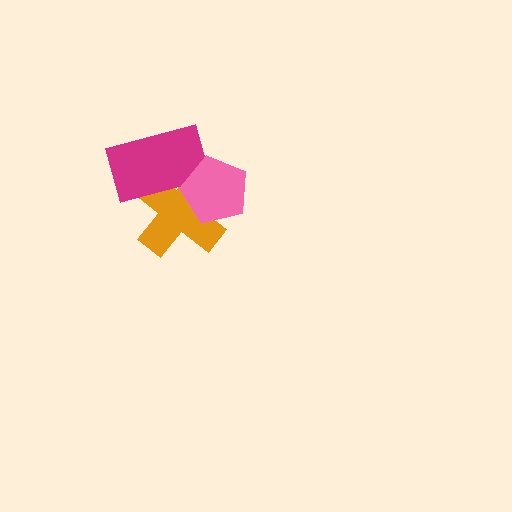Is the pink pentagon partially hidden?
No, no other shape covers it.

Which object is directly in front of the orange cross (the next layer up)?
The magenta rectangle is directly in front of the orange cross.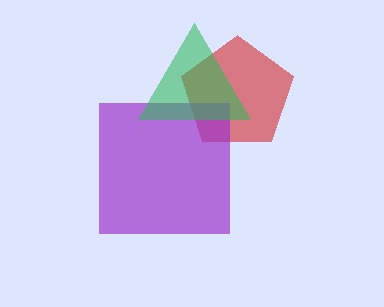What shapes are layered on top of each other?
The layered shapes are: a red pentagon, a purple square, a green triangle.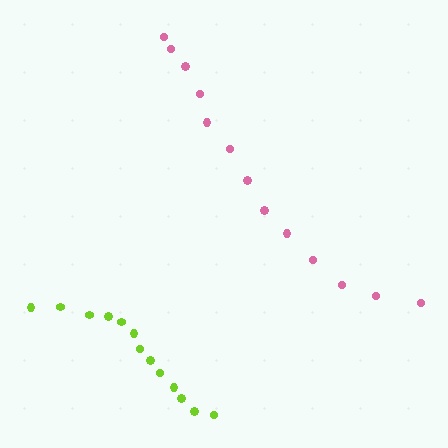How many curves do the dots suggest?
There are 2 distinct paths.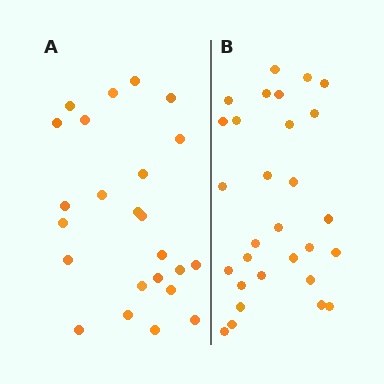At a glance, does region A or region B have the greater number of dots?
Region B (the right region) has more dots.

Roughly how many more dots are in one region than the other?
Region B has about 5 more dots than region A.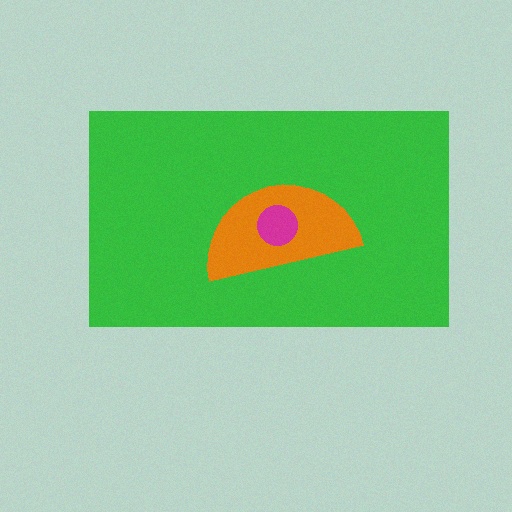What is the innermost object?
The magenta circle.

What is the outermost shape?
The green rectangle.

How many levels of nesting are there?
3.